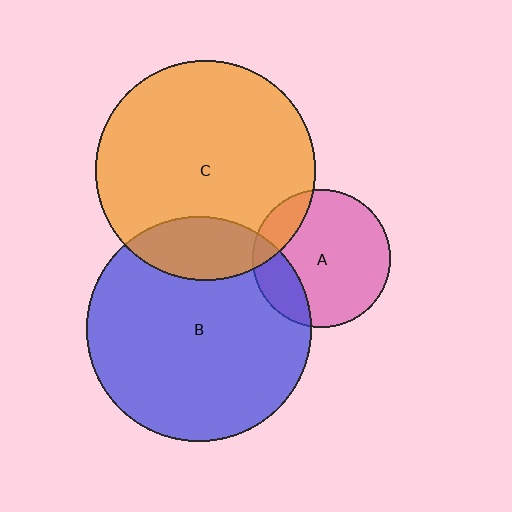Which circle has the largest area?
Circle B (blue).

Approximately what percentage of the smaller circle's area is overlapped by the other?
Approximately 20%.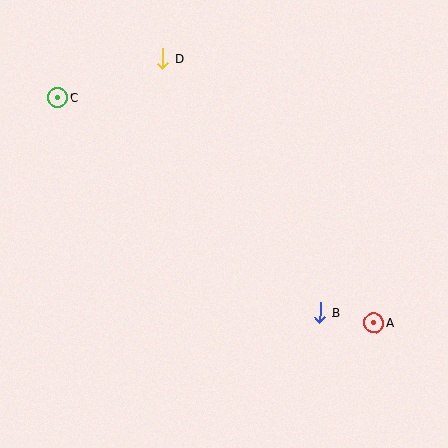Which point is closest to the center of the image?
Point B at (320, 313) is closest to the center.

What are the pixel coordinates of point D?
Point D is at (162, 59).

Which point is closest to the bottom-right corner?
Point A is closest to the bottom-right corner.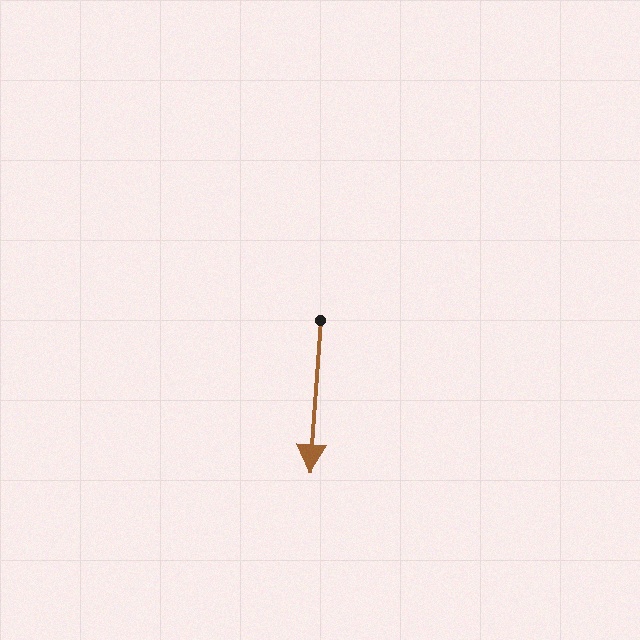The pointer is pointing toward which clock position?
Roughly 6 o'clock.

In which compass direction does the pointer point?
South.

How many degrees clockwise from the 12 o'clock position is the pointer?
Approximately 184 degrees.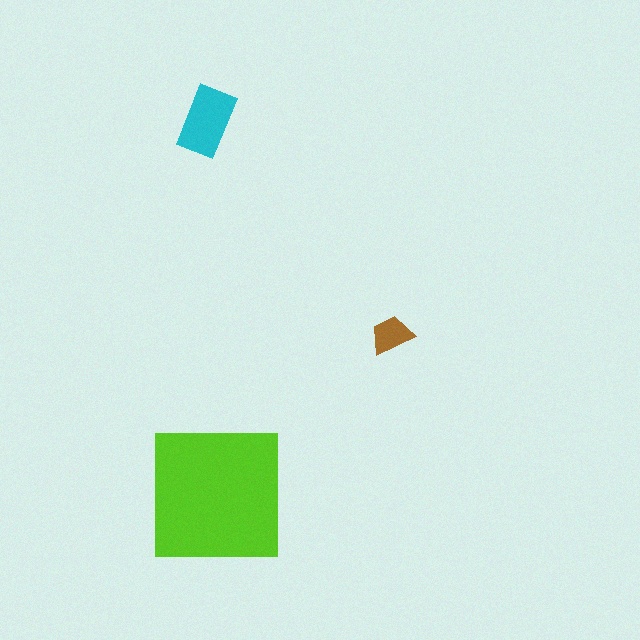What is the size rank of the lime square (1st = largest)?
1st.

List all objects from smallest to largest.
The brown trapezoid, the cyan rectangle, the lime square.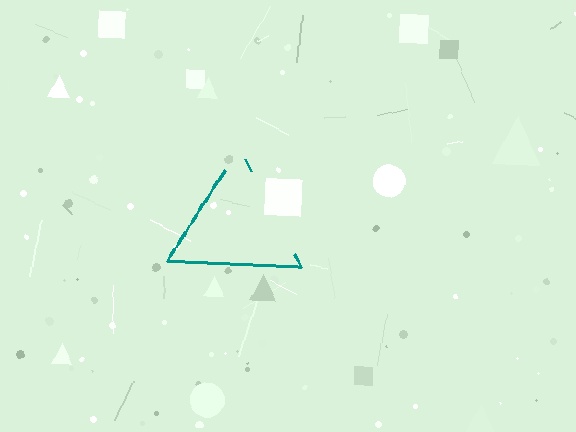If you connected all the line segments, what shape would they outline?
They would outline a triangle.